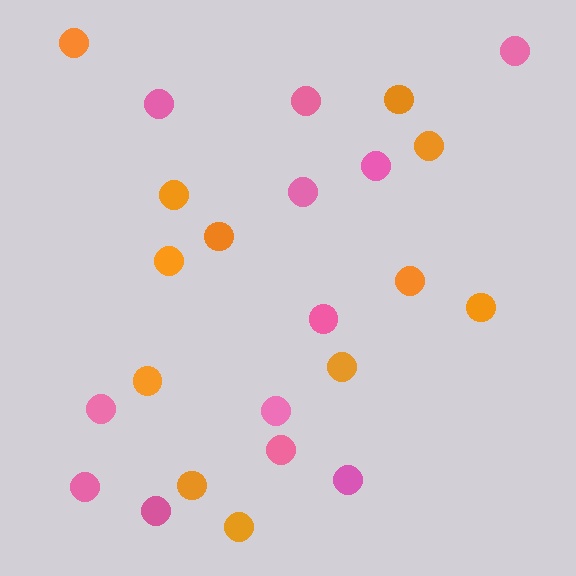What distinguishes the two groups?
There are 2 groups: one group of pink circles (12) and one group of orange circles (12).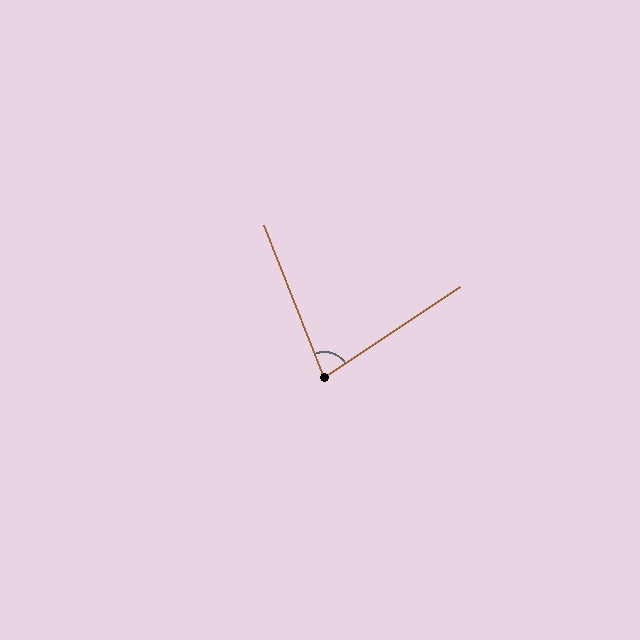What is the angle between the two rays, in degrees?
Approximately 78 degrees.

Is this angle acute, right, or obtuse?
It is acute.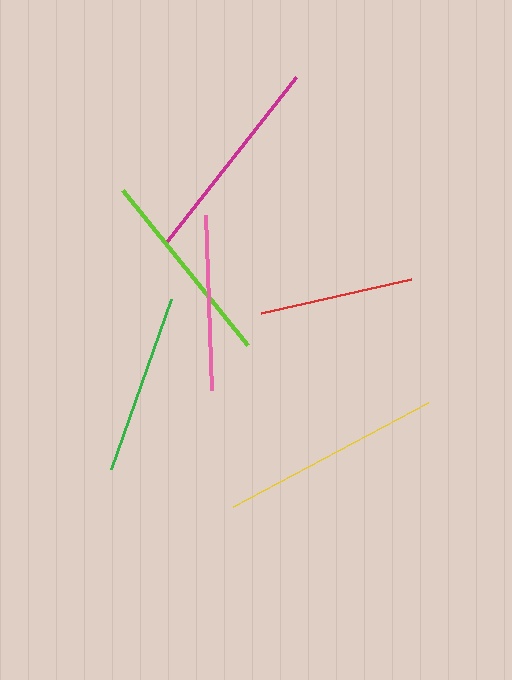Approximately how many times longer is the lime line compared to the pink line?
The lime line is approximately 1.1 times the length of the pink line.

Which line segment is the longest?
The yellow line is the longest at approximately 221 pixels.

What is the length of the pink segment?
The pink segment is approximately 176 pixels long.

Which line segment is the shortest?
The red line is the shortest at approximately 154 pixels.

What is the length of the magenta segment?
The magenta segment is approximately 209 pixels long.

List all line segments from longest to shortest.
From longest to shortest: yellow, magenta, lime, green, pink, red.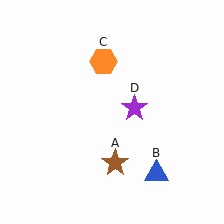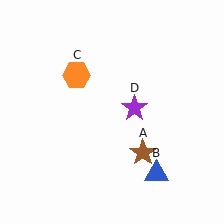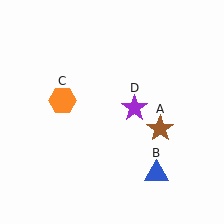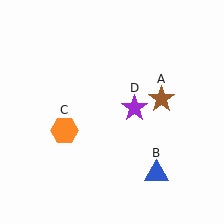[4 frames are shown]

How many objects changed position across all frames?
2 objects changed position: brown star (object A), orange hexagon (object C).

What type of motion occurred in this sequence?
The brown star (object A), orange hexagon (object C) rotated counterclockwise around the center of the scene.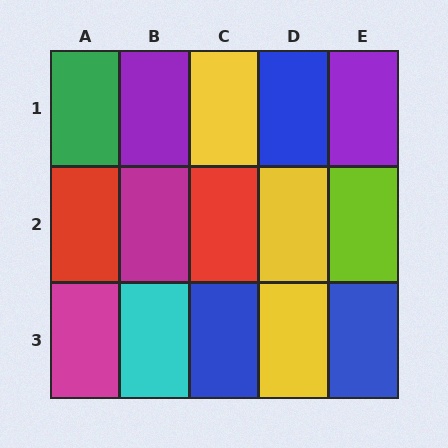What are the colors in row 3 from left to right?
Magenta, cyan, blue, yellow, blue.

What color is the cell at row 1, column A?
Green.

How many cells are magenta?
2 cells are magenta.